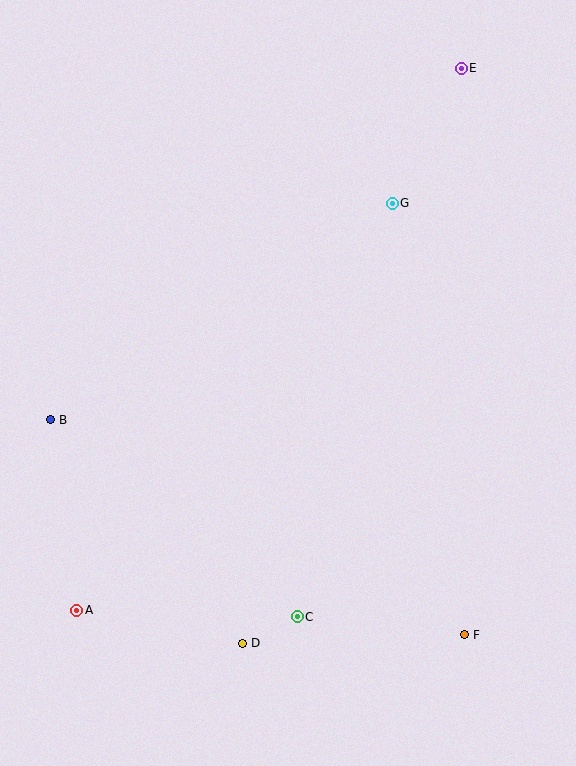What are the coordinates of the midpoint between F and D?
The midpoint between F and D is at (354, 639).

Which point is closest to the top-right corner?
Point E is closest to the top-right corner.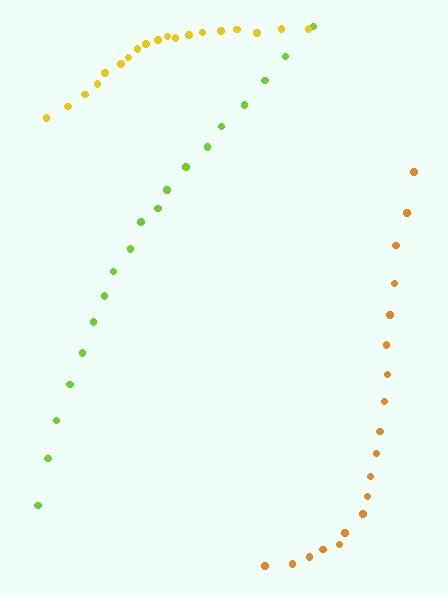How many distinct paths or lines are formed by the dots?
There are 3 distinct paths.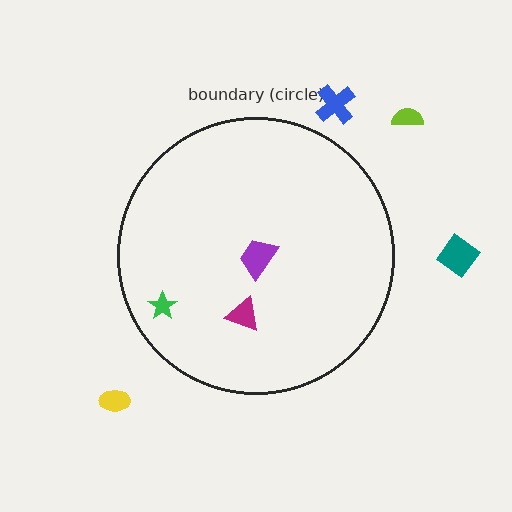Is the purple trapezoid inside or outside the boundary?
Inside.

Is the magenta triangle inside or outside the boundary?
Inside.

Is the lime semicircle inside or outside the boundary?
Outside.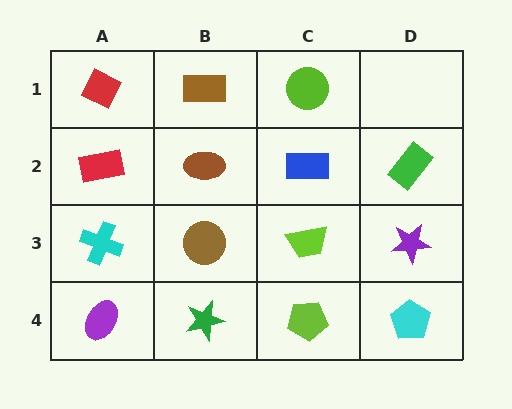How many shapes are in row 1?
3 shapes.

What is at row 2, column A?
A red rectangle.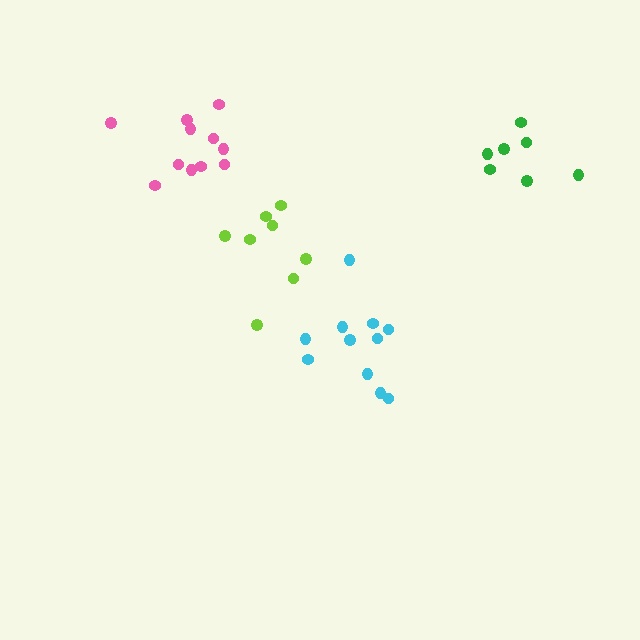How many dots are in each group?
Group 1: 11 dots, Group 2: 11 dots, Group 3: 7 dots, Group 4: 8 dots (37 total).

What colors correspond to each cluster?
The clusters are colored: pink, cyan, green, lime.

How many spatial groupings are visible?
There are 4 spatial groupings.